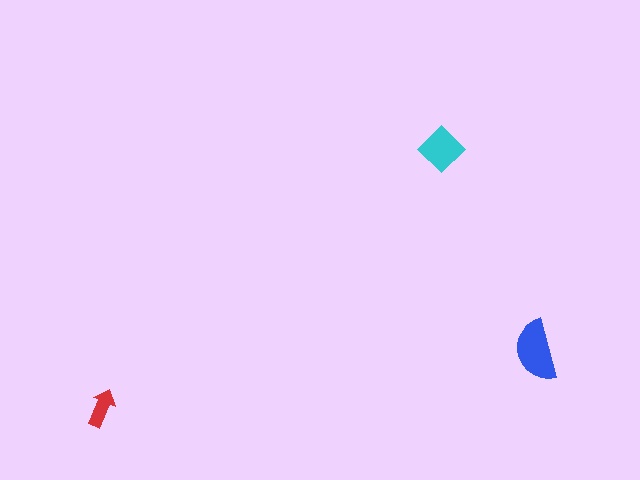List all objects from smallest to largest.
The red arrow, the cyan diamond, the blue semicircle.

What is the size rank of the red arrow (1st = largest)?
3rd.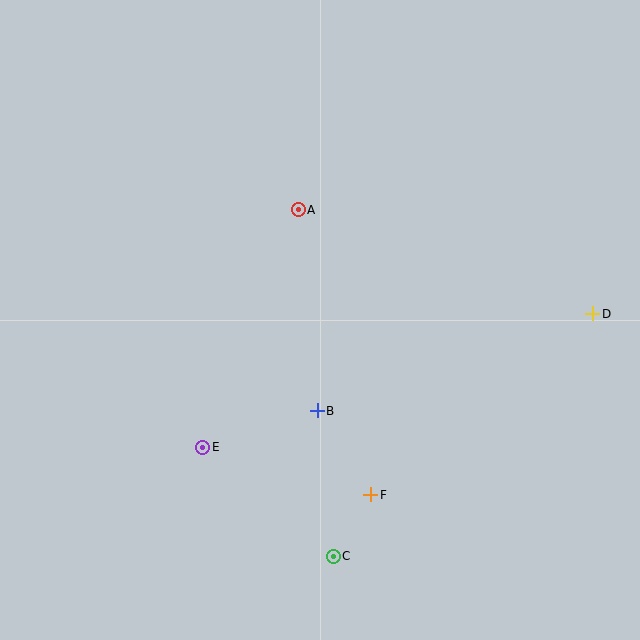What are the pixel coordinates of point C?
Point C is at (333, 556).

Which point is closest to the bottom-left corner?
Point E is closest to the bottom-left corner.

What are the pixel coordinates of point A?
Point A is at (298, 210).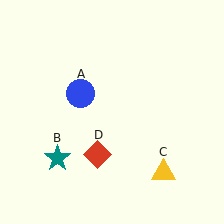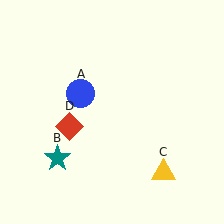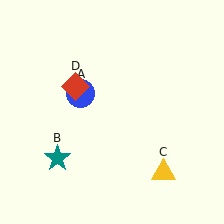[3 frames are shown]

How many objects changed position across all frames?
1 object changed position: red diamond (object D).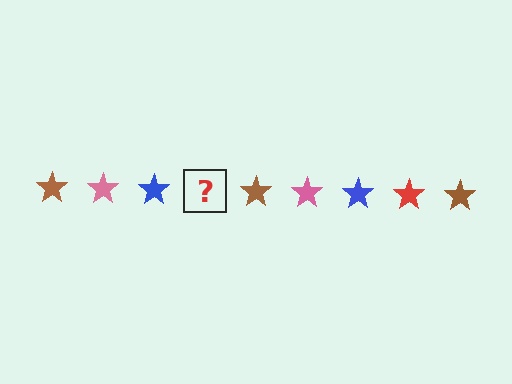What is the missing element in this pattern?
The missing element is a red star.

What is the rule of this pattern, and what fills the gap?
The rule is that the pattern cycles through brown, pink, blue, red stars. The gap should be filled with a red star.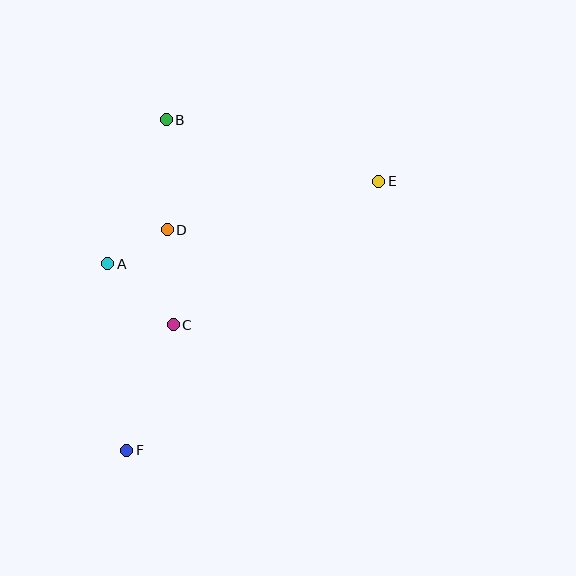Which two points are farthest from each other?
Points E and F are farthest from each other.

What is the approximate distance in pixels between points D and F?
The distance between D and F is approximately 224 pixels.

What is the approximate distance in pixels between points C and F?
The distance between C and F is approximately 134 pixels.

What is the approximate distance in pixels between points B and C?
The distance between B and C is approximately 205 pixels.